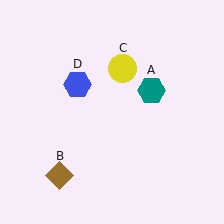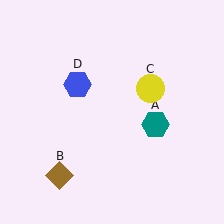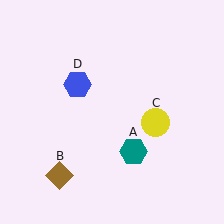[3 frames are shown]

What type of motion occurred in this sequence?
The teal hexagon (object A), yellow circle (object C) rotated clockwise around the center of the scene.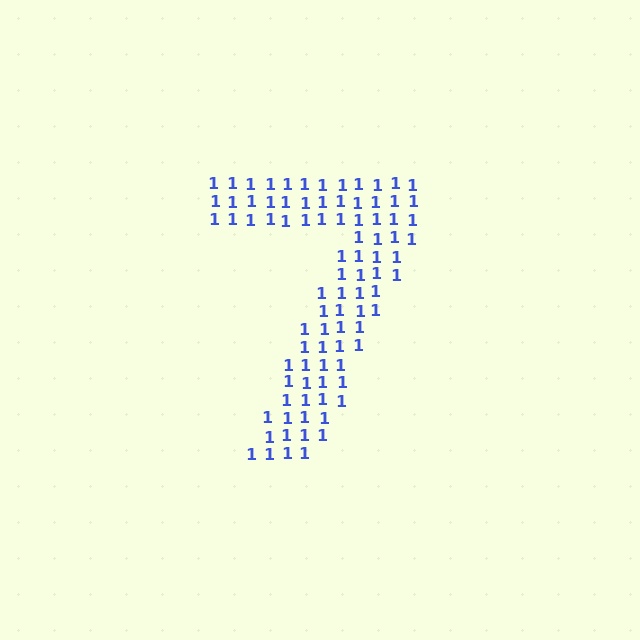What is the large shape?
The large shape is the digit 7.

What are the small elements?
The small elements are digit 1's.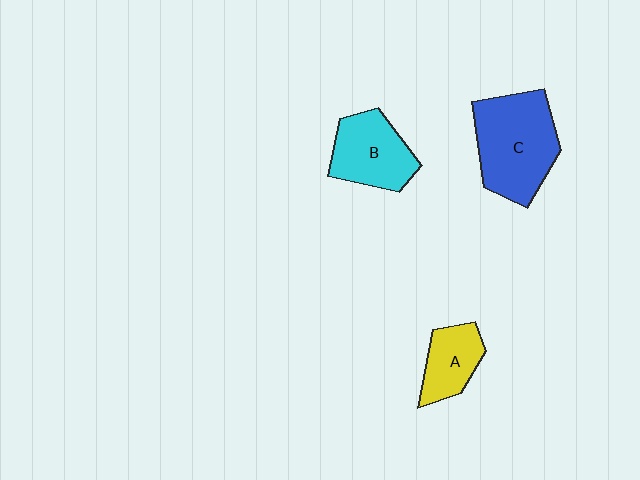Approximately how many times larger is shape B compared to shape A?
Approximately 1.4 times.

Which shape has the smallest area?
Shape A (yellow).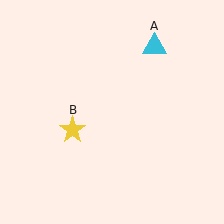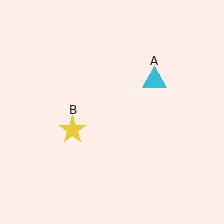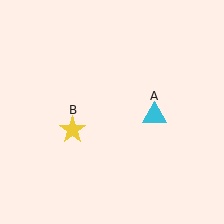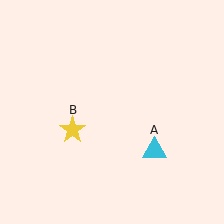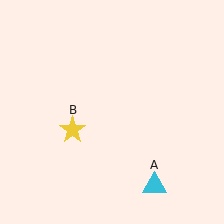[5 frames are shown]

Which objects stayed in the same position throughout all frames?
Yellow star (object B) remained stationary.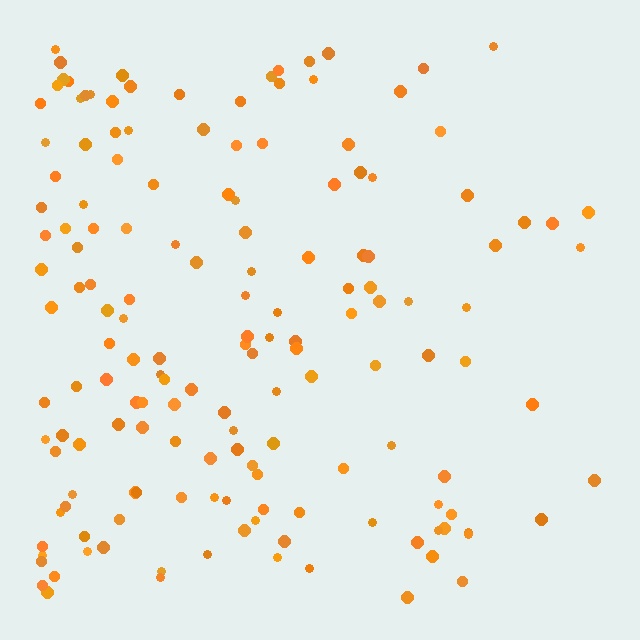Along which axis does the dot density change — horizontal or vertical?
Horizontal.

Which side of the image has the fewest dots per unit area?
The right.